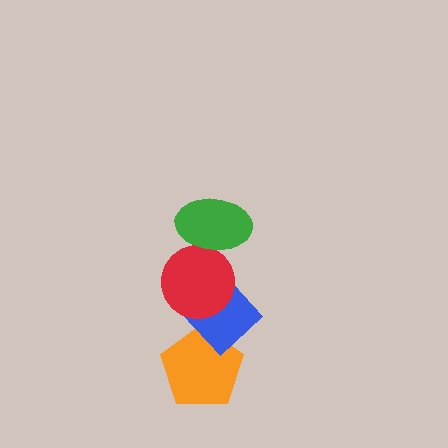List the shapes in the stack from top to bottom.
From top to bottom: the green ellipse, the red circle, the blue diamond, the orange pentagon.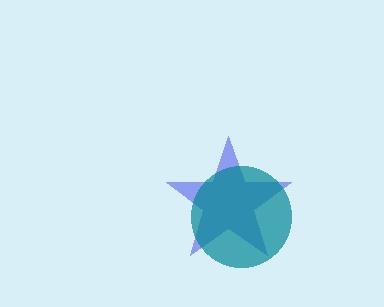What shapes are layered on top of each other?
The layered shapes are: a blue star, a teal circle.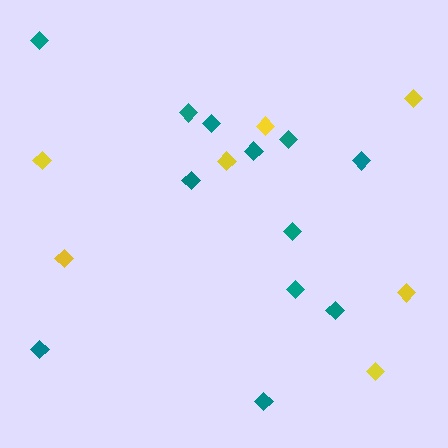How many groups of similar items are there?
There are 2 groups: one group of yellow diamonds (7) and one group of teal diamonds (12).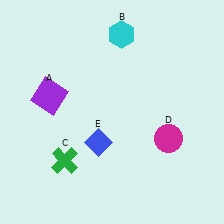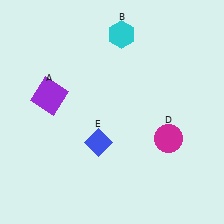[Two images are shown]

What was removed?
The green cross (C) was removed in Image 2.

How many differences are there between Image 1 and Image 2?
There is 1 difference between the two images.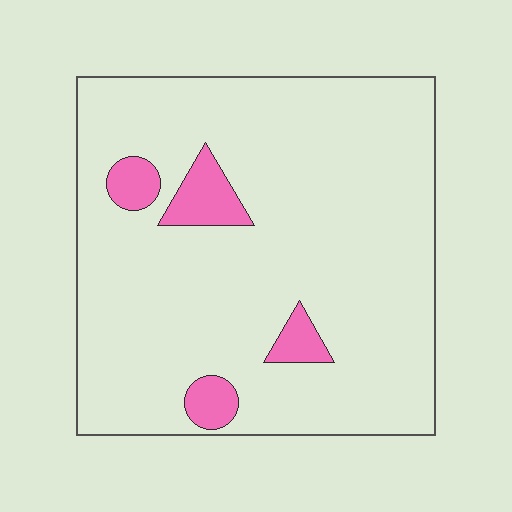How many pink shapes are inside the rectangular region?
4.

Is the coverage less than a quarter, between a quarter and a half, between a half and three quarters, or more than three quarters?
Less than a quarter.